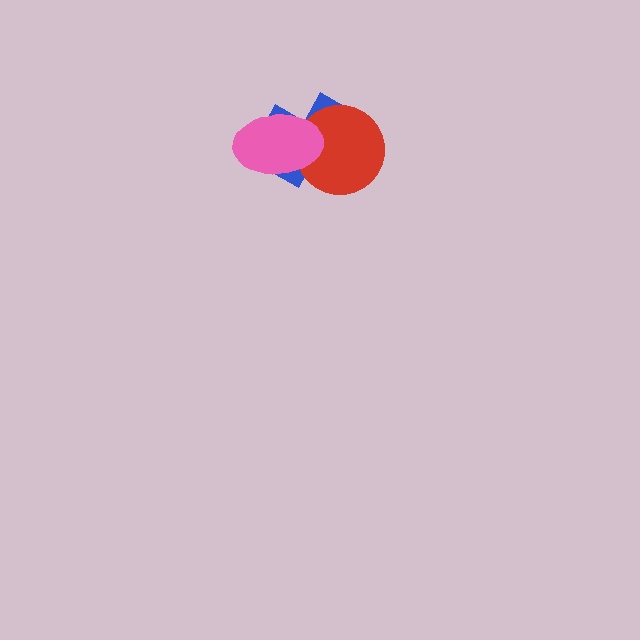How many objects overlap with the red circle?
2 objects overlap with the red circle.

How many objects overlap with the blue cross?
2 objects overlap with the blue cross.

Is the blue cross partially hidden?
Yes, it is partially covered by another shape.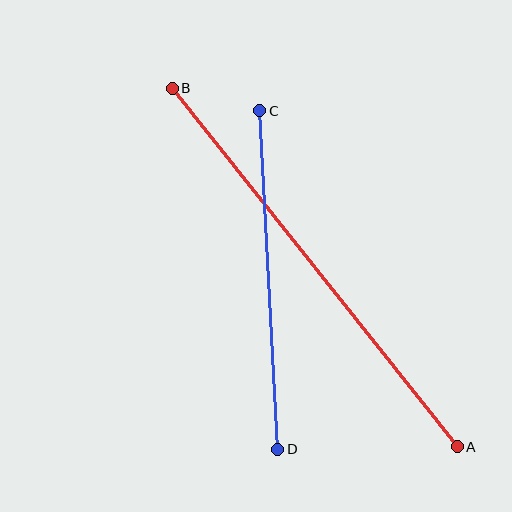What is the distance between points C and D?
The distance is approximately 339 pixels.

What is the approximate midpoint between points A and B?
The midpoint is at approximately (315, 267) pixels.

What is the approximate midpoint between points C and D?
The midpoint is at approximately (269, 280) pixels.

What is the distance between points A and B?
The distance is approximately 458 pixels.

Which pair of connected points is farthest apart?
Points A and B are farthest apart.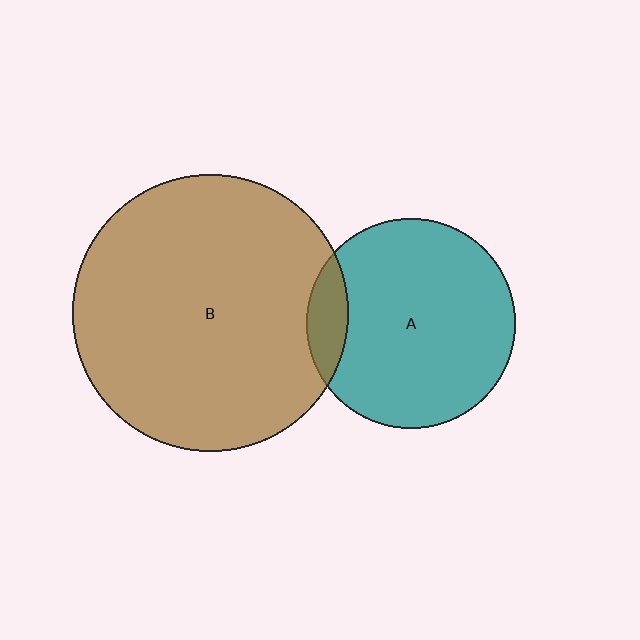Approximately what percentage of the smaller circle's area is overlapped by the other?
Approximately 10%.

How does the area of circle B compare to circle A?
Approximately 1.7 times.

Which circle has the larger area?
Circle B (brown).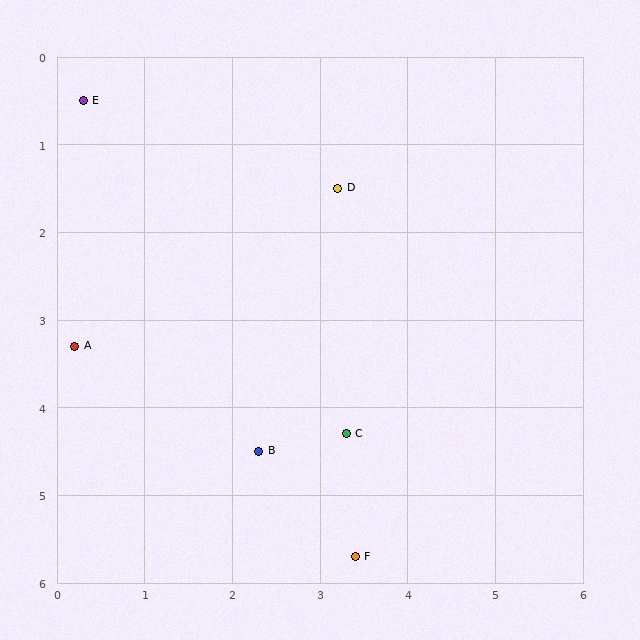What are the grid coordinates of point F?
Point F is at approximately (3.4, 5.7).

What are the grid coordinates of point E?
Point E is at approximately (0.3, 0.5).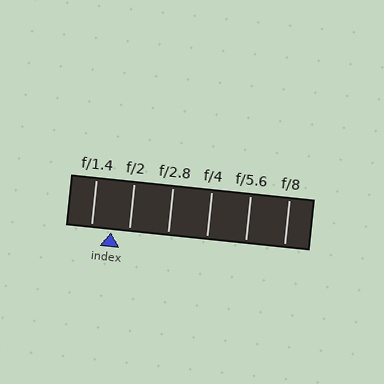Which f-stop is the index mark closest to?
The index mark is closest to f/2.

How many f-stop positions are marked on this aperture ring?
There are 6 f-stop positions marked.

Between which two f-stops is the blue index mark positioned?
The index mark is between f/1.4 and f/2.